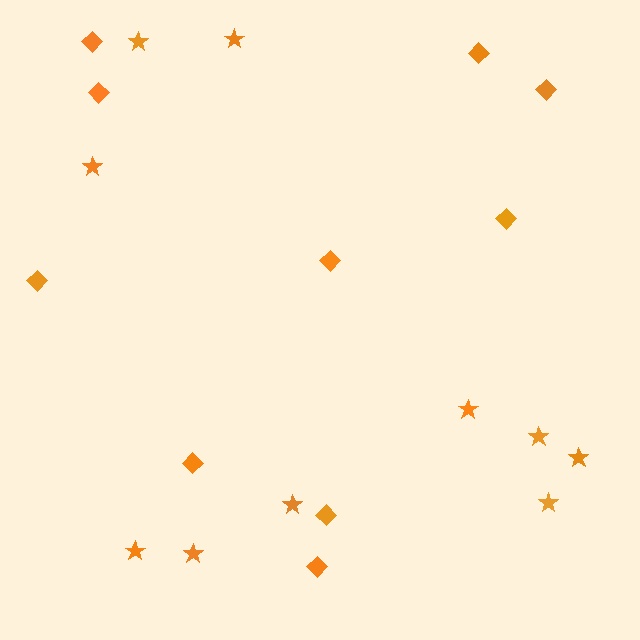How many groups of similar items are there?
There are 2 groups: one group of stars (10) and one group of diamonds (10).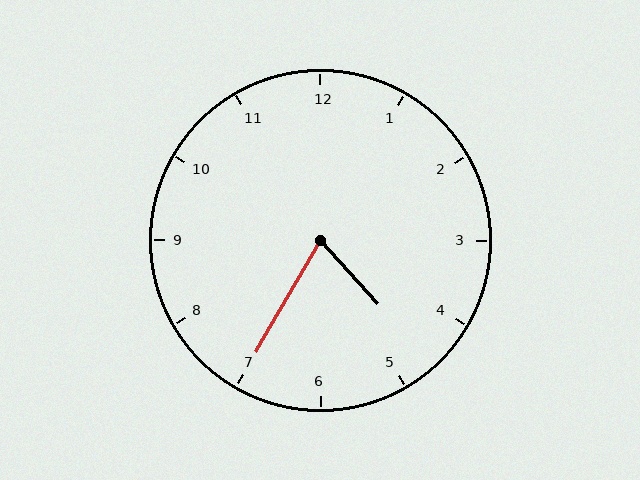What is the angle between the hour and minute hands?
Approximately 72 degrees.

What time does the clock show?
4:35.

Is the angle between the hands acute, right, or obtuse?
It is acute.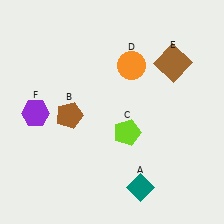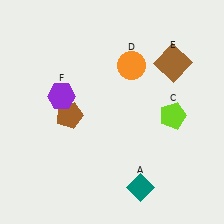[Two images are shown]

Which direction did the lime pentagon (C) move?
The lime pentagon (C) moved right.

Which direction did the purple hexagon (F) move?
The purple hexagon (F) moved right.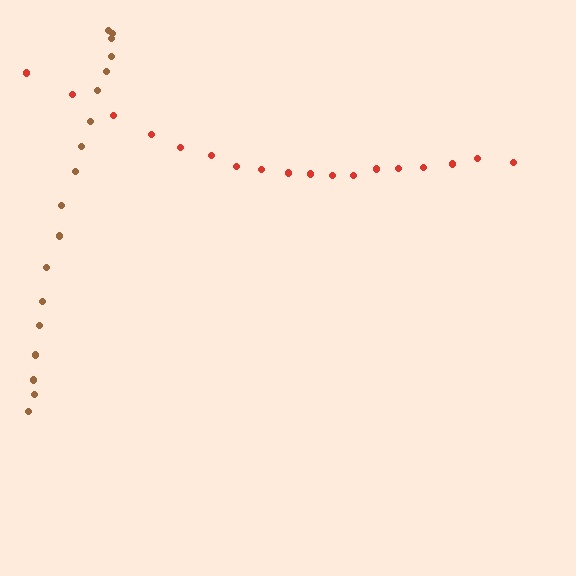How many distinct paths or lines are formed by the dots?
There are 2 distinct paths.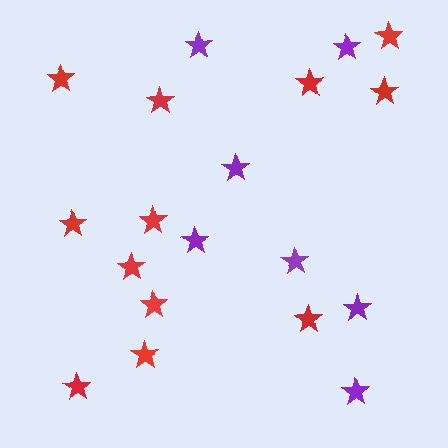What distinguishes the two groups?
There are 2 groups: one group of purple stars (7) and one group of red stars (12).